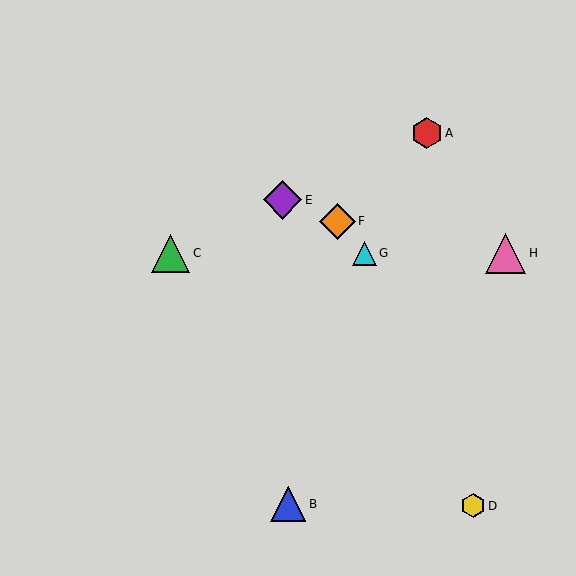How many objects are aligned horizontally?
3 objects (C, G, H) are aligned horizontally.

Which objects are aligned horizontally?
Objects C, G, H are aligned horizontally.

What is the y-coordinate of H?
Object H is at y≈253.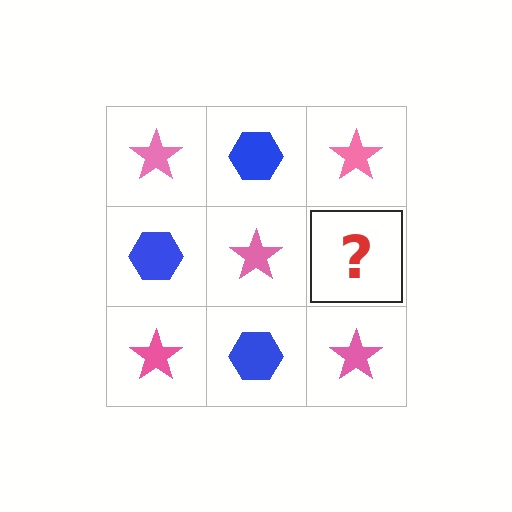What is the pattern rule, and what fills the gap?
The rule is that it alternates pink star and blue hexagon in a checkerboard pattern. The gap should be filled with a blue hexagon.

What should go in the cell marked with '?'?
The missing cell should contain a blue hexagon.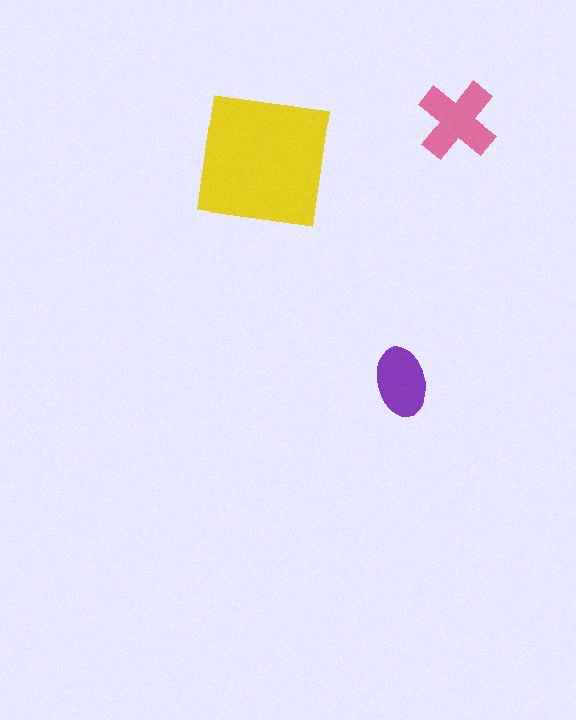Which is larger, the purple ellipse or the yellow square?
The yellow square.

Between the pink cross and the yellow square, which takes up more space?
The yellow square.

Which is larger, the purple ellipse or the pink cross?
The pink cross.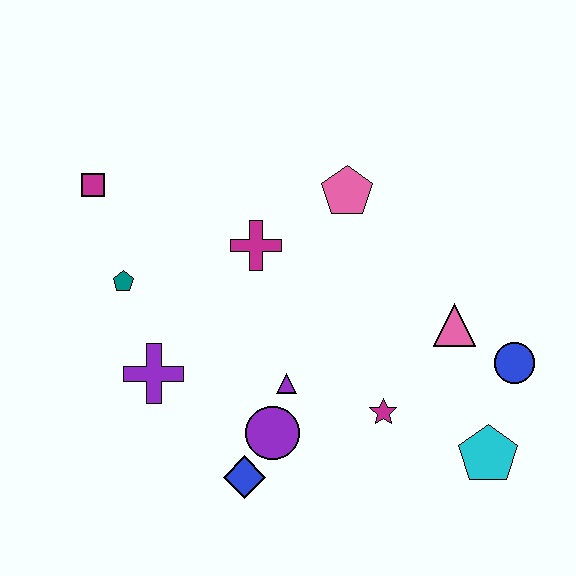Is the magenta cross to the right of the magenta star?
No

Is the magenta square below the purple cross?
No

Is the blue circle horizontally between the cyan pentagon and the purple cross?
No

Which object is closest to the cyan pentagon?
The blue circle is closest to the cyan pentagon.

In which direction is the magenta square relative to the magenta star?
The magenta square is to the left of the magenta star.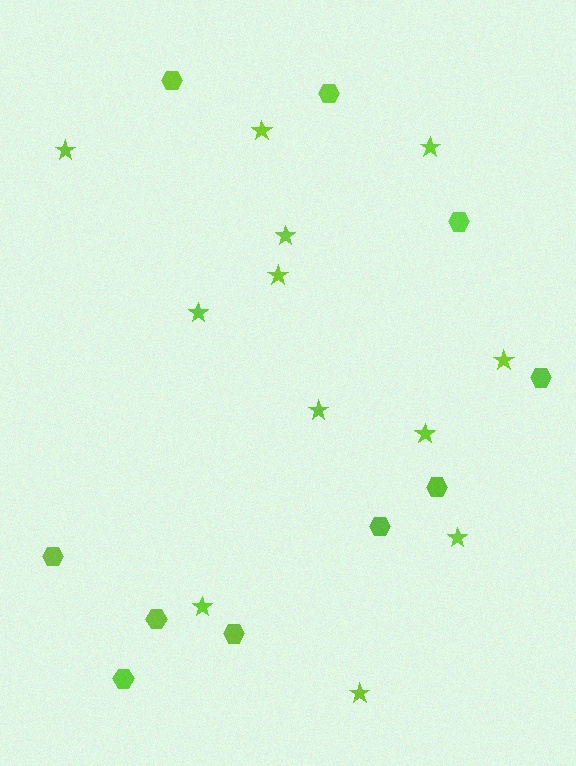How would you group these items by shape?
There are 2 groups: one group of hexagons (10) and one group of stars (12).